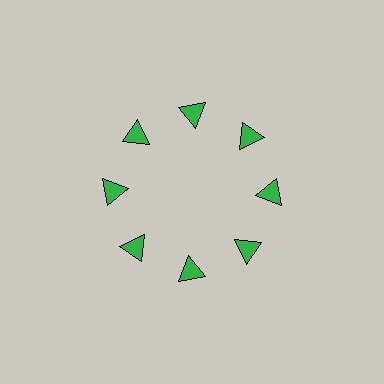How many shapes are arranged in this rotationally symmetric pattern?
There are 8 shapes, arranged in 8 groups of 1.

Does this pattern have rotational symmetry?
Yes, this pattern has 8-fold rotational symmetry. It looks the same after rotating 45 degrees around the center.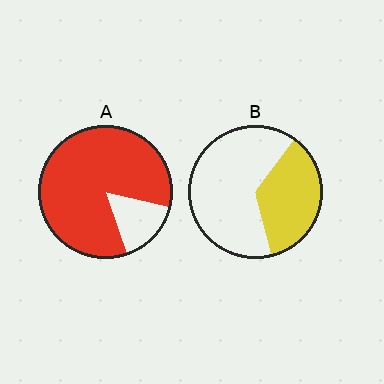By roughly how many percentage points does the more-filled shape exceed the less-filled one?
By roughly 50 percentage points (A over B).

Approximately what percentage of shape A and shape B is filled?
A is approximately 85% and B is approximately 35%.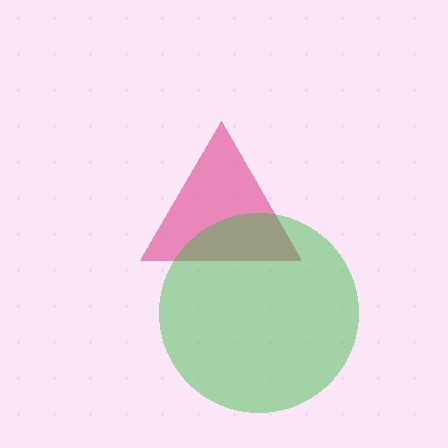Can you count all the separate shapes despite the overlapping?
Yes, there are 2 separate shapes.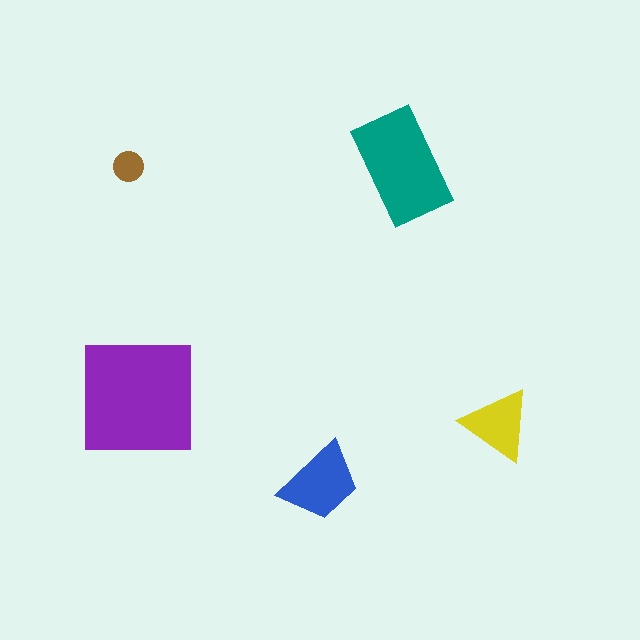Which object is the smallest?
The brown circle.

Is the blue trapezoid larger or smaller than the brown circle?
Larger.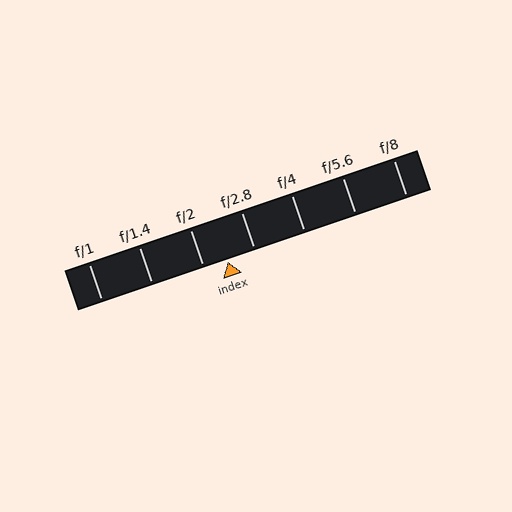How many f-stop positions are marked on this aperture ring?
There are 7 f-stop positions marked.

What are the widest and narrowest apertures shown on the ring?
The widest aperture shown is f/1 and the narrowest is f/8.